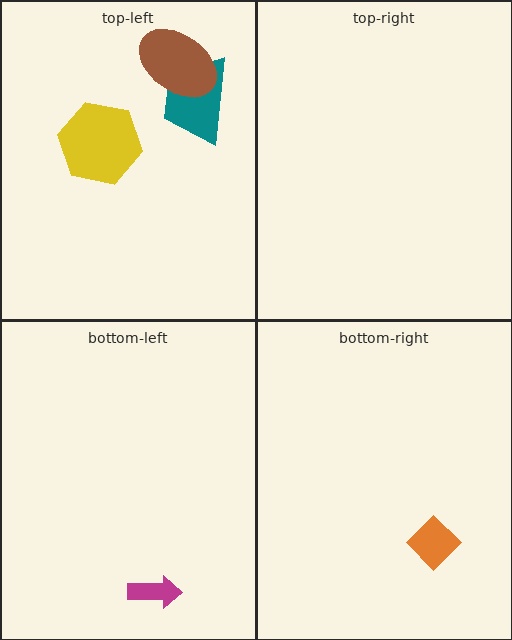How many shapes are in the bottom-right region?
1.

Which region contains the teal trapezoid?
The top-left region.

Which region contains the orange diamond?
The bottom-right region.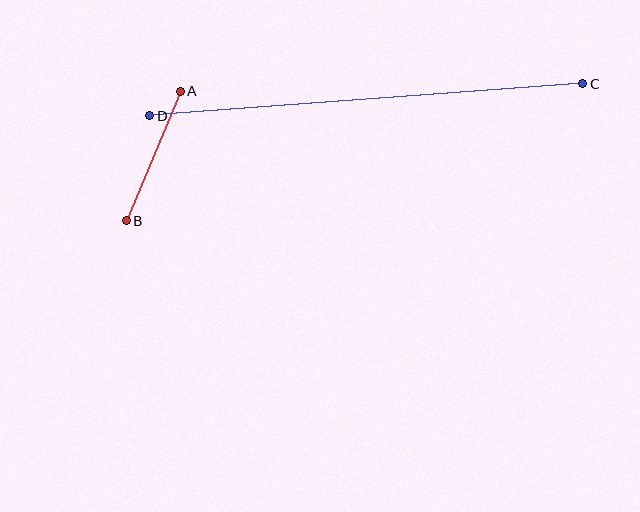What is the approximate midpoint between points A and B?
The midpoint is at approximately (153, 156) pixels.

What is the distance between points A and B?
The distance is approximately 140 pixels.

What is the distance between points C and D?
The distance is approximately 434 pixels.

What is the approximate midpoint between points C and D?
The midpoint is at approximately (366, 100) pixels.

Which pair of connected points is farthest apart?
Points C and D are farthest apart.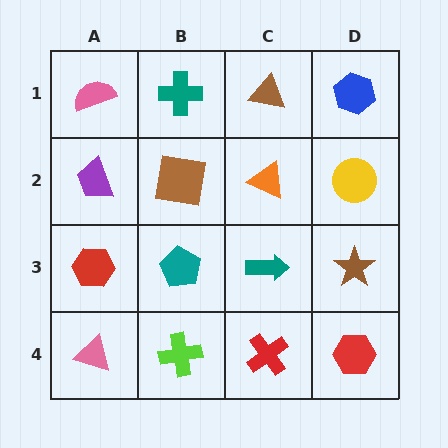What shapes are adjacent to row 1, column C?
An orange triangle (row 2, column C), a teal cross (row 1, column B), a blue hexagon (row 1, column D).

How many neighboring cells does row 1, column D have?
2.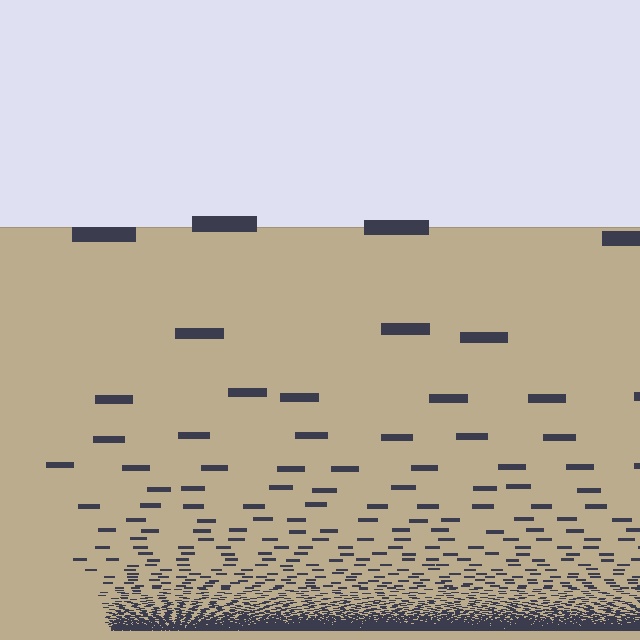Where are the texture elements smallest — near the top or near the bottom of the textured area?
Near the bottom.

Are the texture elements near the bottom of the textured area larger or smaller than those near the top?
Smaller. The gradient is inverted — elements near the bottom are smaller and denser.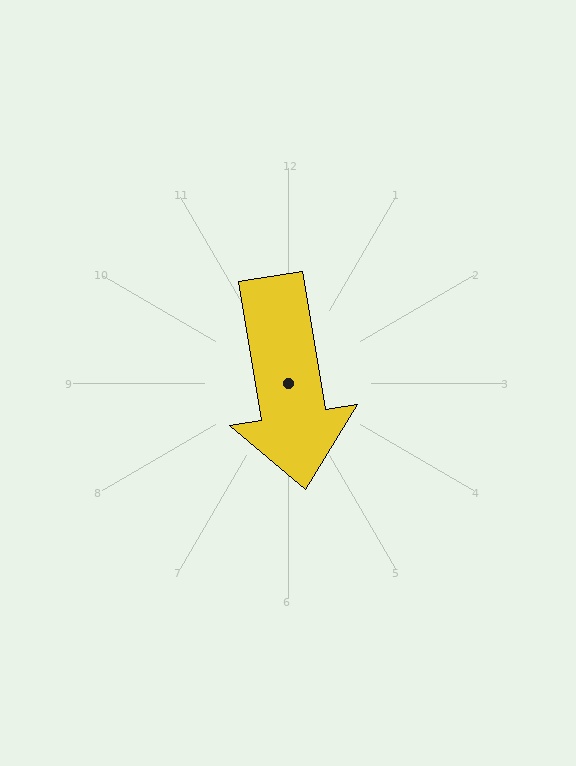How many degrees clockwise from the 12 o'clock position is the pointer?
Approximately 171 degrees.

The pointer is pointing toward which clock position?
Roughly 6 o'clock.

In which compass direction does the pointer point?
South.